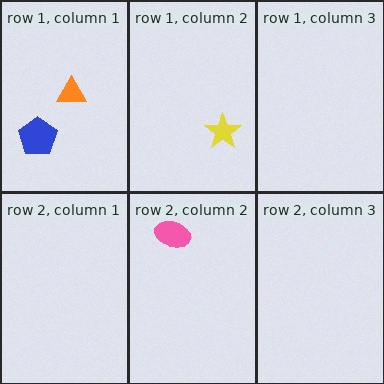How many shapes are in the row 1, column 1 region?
2.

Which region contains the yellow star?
The row 1, column 2 region.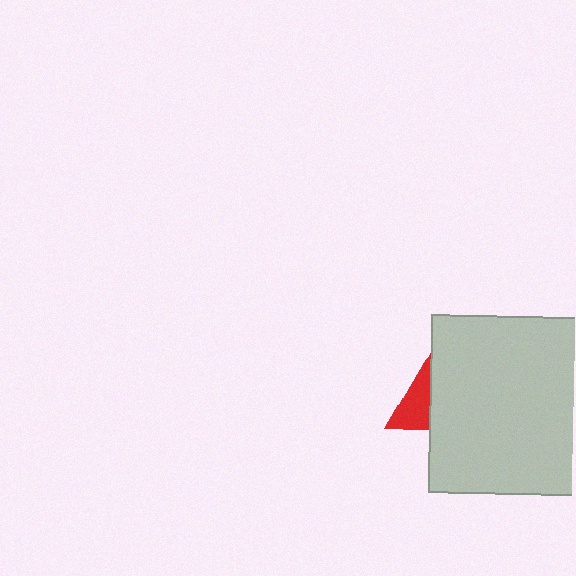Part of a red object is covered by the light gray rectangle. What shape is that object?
It is a triangle.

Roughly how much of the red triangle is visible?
About half of it is visible (roughly 46%).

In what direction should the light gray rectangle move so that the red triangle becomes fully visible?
The light gray rectangle should move right. That is the shortest direction to clear the overlap and leave the red triangle fully visible.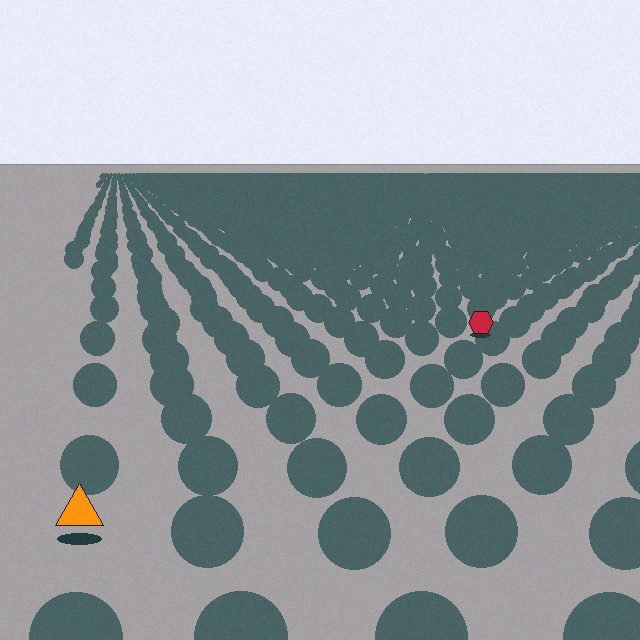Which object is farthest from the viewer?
The red hexagon is farthest from the viewer. It appears smaller and the ground texture around it is denser.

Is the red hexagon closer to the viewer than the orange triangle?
No. The orange triangle is closer — you can tell from the texture gradient: the ground texture is coarser near it.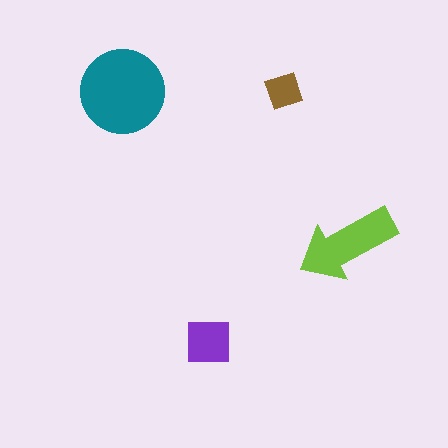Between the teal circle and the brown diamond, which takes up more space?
The teal circle.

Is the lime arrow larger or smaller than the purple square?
Larger.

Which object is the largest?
The teal circle.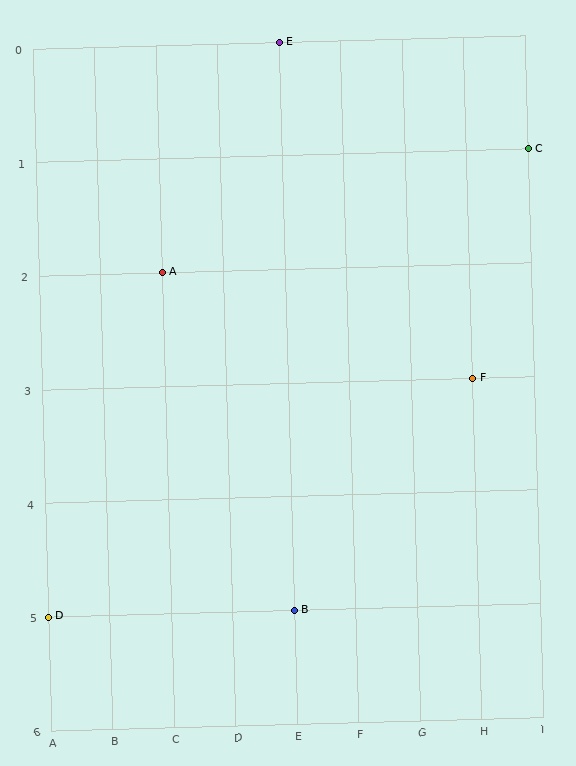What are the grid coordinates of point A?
Point A is at grid coordinates (C, 2).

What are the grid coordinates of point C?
Point C is at grid coordinates (I, 1).